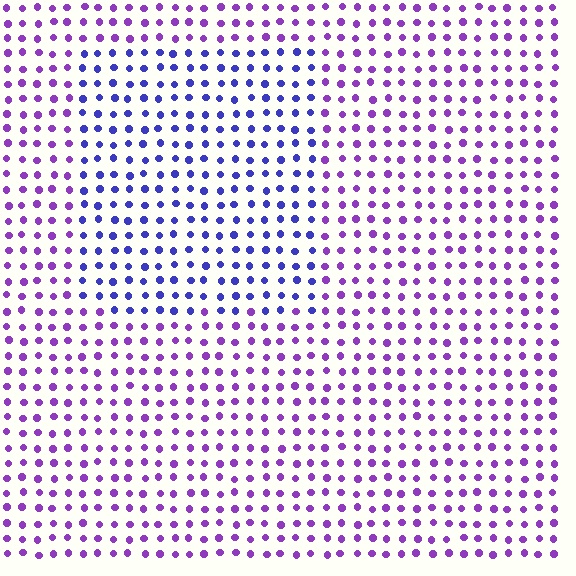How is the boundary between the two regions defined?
The boundary is defined purely by a slight shift in hue (about 38 degrees). Spacing, size, and orientation are identical on both sides.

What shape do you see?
I see a rectangle.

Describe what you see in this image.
The image is filled with small purple elements in a uniform arrangement. A rectangle-shaped region is visible where the elements are tinted to a slightly different hue, forming a subtle color boundary.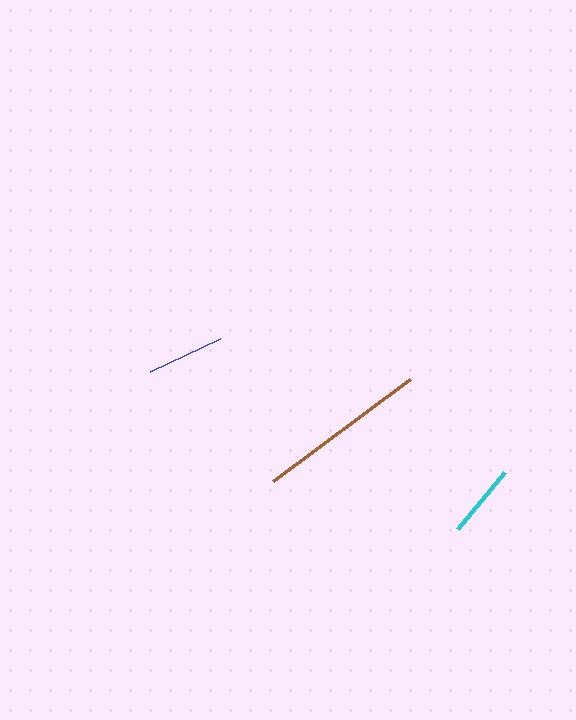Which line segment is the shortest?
The cyan line is the shortest at approximately 74 pixels.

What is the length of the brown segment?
The brown segment is approximately 171 pixels long.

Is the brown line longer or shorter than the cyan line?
The brown line is longer than the cyan line.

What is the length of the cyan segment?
The cyan segment is approximately 74 pixels long.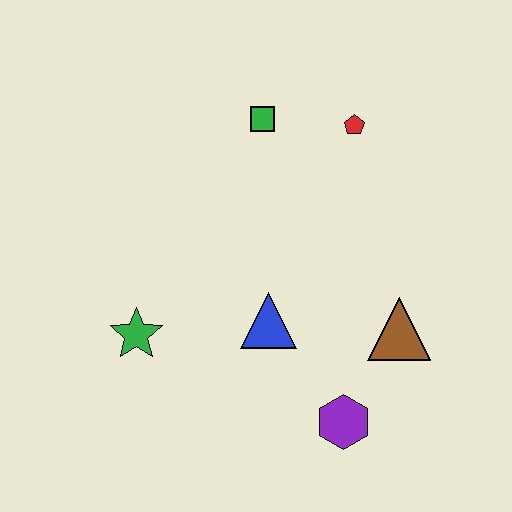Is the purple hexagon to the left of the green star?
No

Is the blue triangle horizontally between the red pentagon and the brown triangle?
No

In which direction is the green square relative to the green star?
The green square is above the green star.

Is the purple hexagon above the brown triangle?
No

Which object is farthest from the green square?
The purple hexagon is farthest from the green square.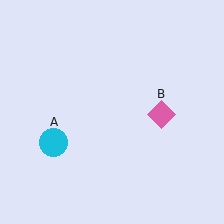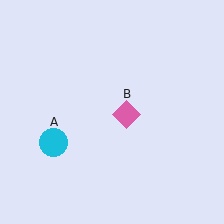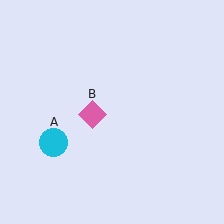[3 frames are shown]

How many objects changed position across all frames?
1 object changed position: pink diamond (object B).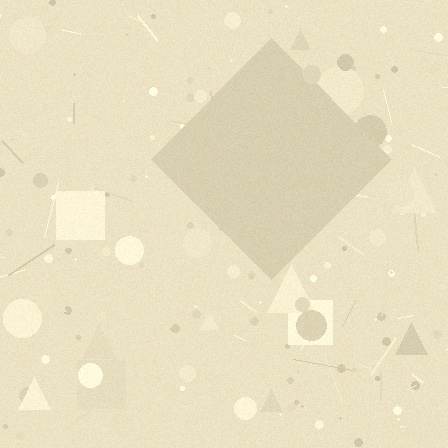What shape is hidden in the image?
A diamond is hidden in the image.